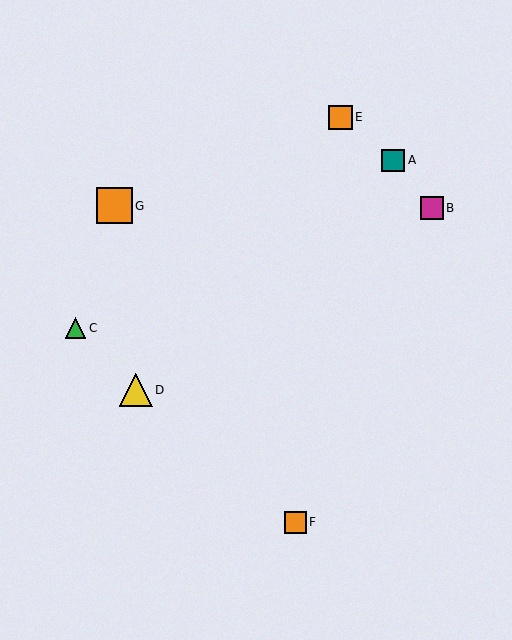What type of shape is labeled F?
Shape F is an orange square.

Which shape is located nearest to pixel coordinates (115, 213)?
The orange square (labeled G) at (114, 206) is nearest to that location.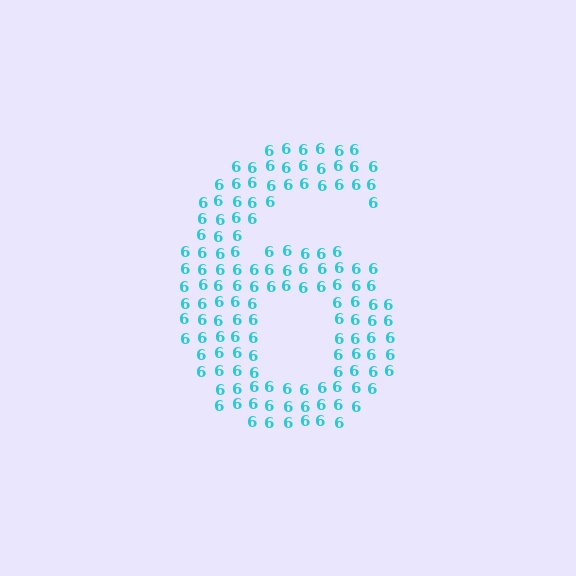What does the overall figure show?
The overall figure shows the digit 6.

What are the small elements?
The small elements are digit 6's.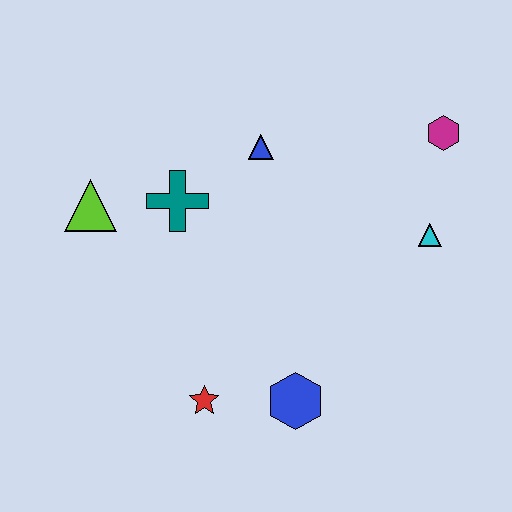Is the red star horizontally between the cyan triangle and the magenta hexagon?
No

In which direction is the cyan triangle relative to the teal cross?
The cyan triangle is to the right of the teal cross.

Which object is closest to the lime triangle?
The teal cross is closest to the lime triangle.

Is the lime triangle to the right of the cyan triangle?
No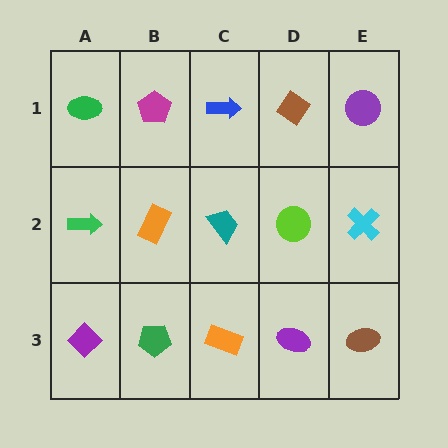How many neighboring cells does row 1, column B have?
3.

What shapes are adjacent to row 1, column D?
A lime circle (row 2, column D), a blue arrow (row 1, column C), a purple circle (row 1, column E).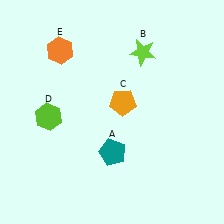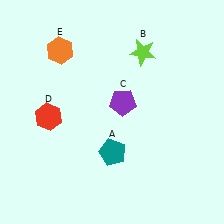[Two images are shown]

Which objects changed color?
C changed from orange to purple. D changed from lime to red.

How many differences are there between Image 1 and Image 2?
There are 2 differences between the two images.